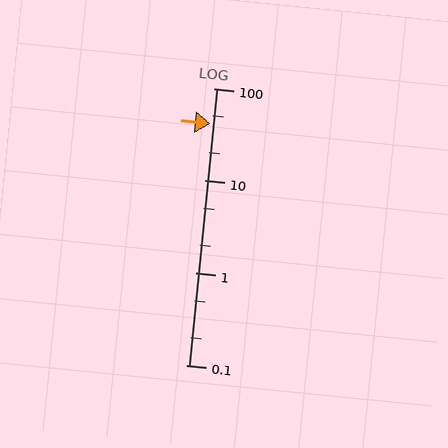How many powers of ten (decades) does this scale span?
The scale spans 3 decades, from 0.1 to 100.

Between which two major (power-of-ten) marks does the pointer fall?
The pointer is between 10 and 100.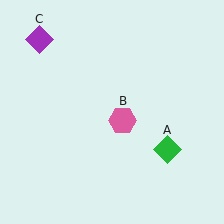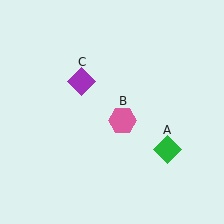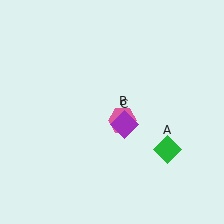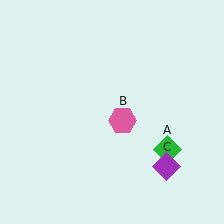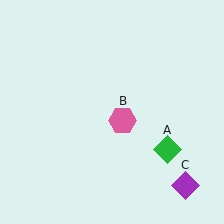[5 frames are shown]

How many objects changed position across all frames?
1 object changed position: purple diamond (object C).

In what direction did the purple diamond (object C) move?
The purple diamond (object C) moved down and to the right.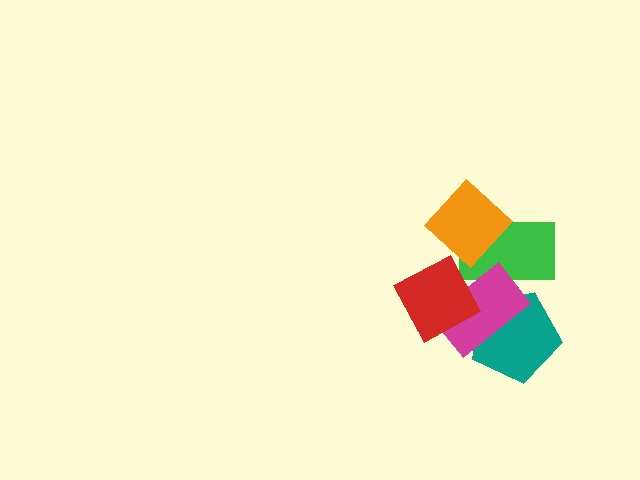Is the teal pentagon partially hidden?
Yes, it is partially covered by another shape.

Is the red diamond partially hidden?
No, no other shape covers it.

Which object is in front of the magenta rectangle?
The red diamond is in front of the magenta rectangle.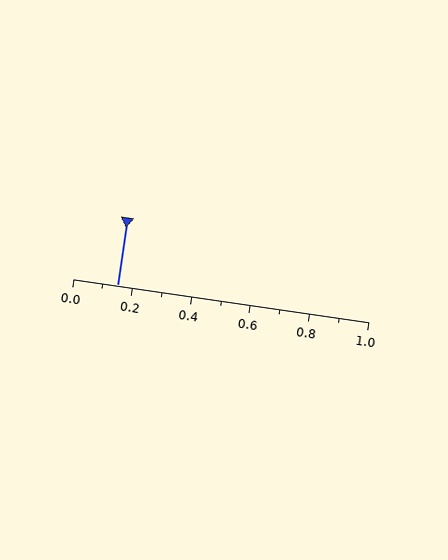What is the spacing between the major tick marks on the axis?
The major ticks are spaced 0.2 apart.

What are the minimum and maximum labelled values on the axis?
The axis runs from 0.0 to 1.0.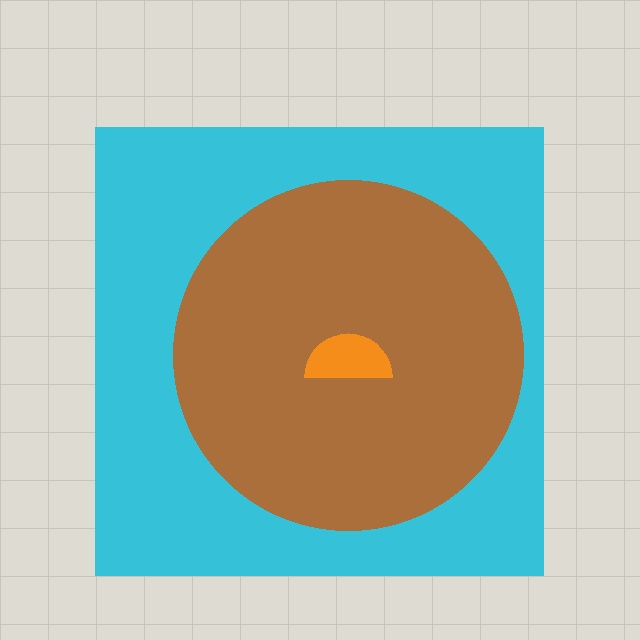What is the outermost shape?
The cyan square.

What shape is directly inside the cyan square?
The brown circle.